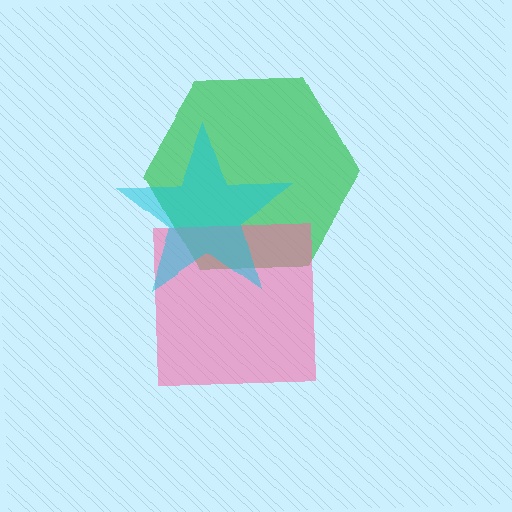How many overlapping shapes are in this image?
There are 3 overlapping shapes in the image.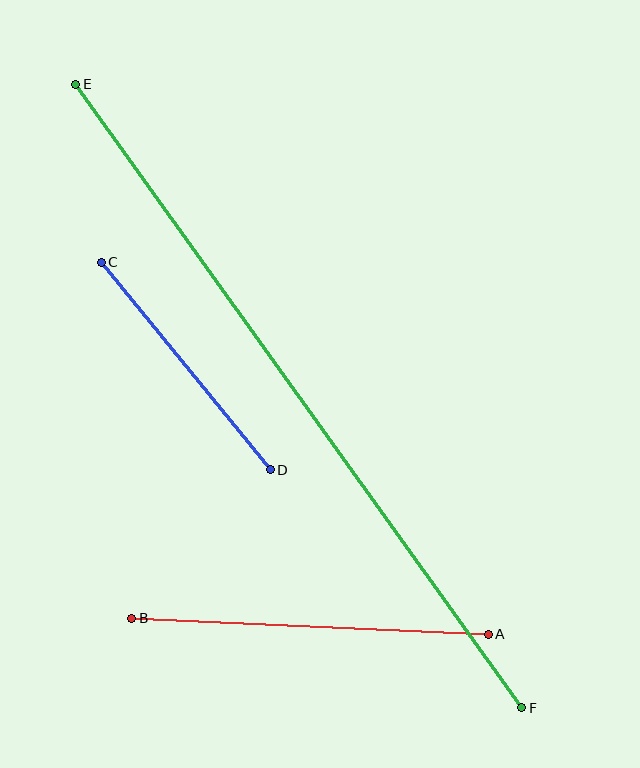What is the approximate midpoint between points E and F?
The midpoint is at approximately (299, 396) pixels.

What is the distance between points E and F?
The distance is approximately 767 pixels.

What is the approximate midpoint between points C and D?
The midpoint is at approximately (186, 366) pixels.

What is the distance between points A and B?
The distance is approximately 357 pixels.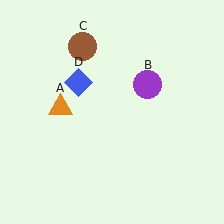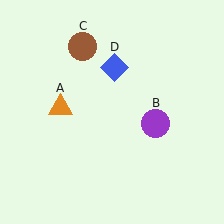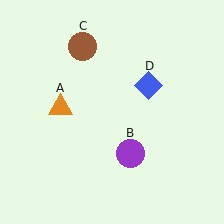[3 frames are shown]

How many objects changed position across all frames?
2 objects changed position: purple circle (object B), blue diamond (object D).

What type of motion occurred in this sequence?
The purple circle (object B), blue diamond (object D) rotated clockwise around the center of the scene.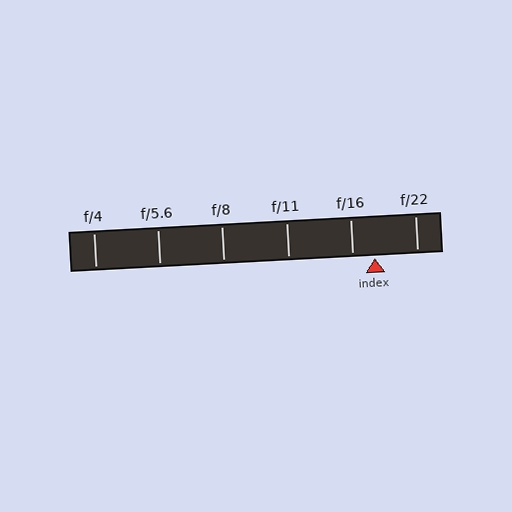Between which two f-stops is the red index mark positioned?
The index mark is between f/16 and f/22.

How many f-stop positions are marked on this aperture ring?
There are 6 f-stop positions marked.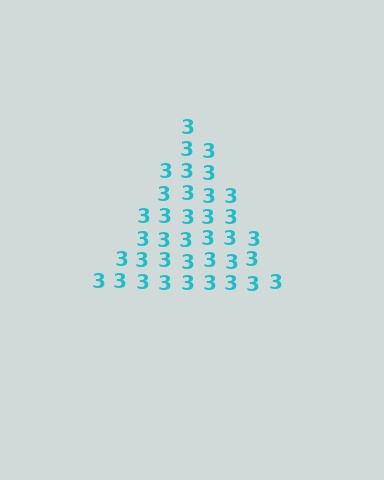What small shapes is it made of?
It is made of small digit 3's.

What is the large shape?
The large shape is a triangle.